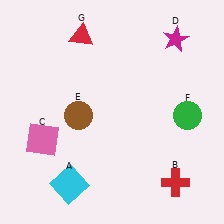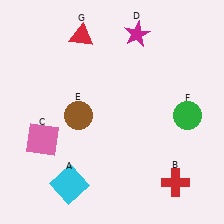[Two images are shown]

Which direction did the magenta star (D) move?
The magenta star (D) moved left.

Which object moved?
The magenta star (D) moved left.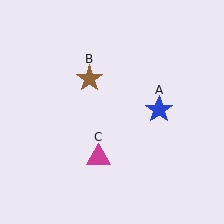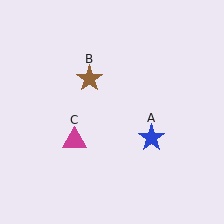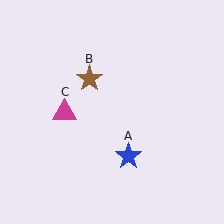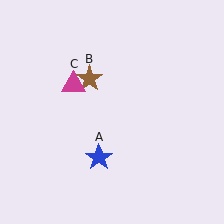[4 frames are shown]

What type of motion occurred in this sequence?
The blue star (object A), magenta triangle (object C) rotated clockwise around the center of the scene.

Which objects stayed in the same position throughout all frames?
Brown star (object B) remained stationary.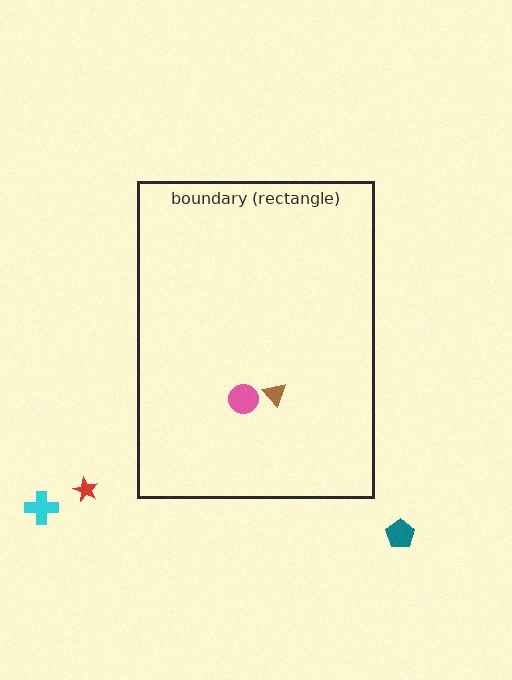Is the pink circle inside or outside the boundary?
Inside.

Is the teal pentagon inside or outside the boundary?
Outside.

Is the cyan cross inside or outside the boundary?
Outside.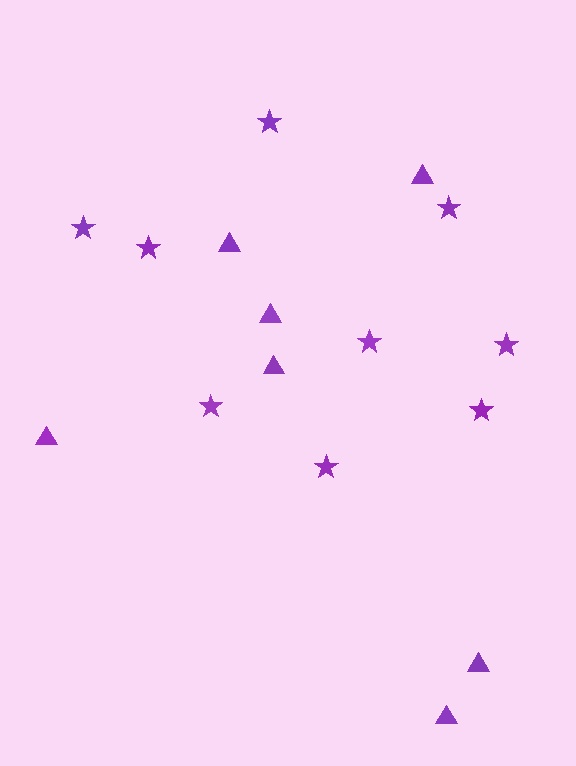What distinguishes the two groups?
There are 2 groups: one group of stars (9) and one group of triangles (7).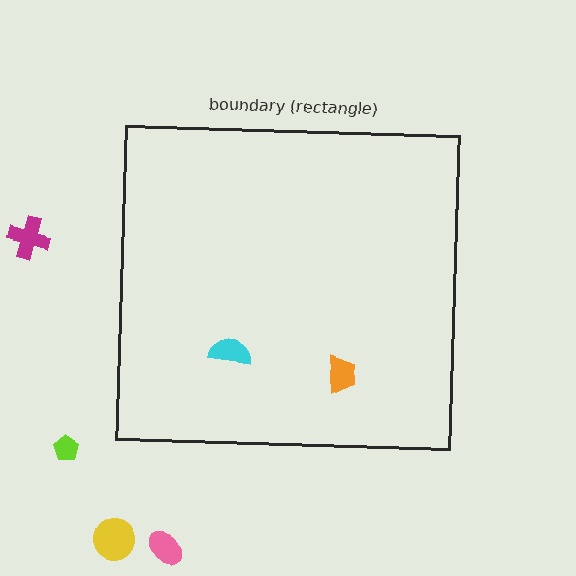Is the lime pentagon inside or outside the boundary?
Outside.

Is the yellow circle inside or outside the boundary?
Outside.